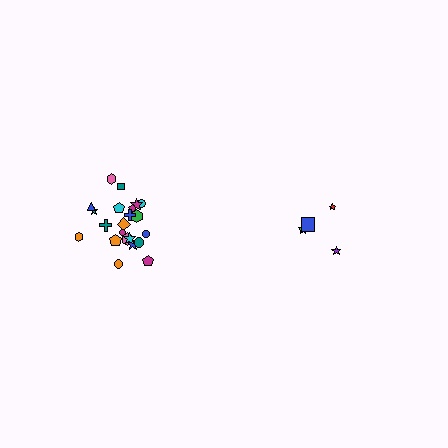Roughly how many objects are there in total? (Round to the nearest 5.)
Roughly 25 objects in total.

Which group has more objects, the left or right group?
The left group.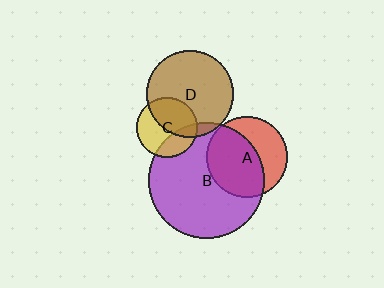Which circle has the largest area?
Circle B (purple).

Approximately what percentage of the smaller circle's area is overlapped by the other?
Approximately 60%.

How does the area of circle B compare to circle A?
Approximately 2.0 times.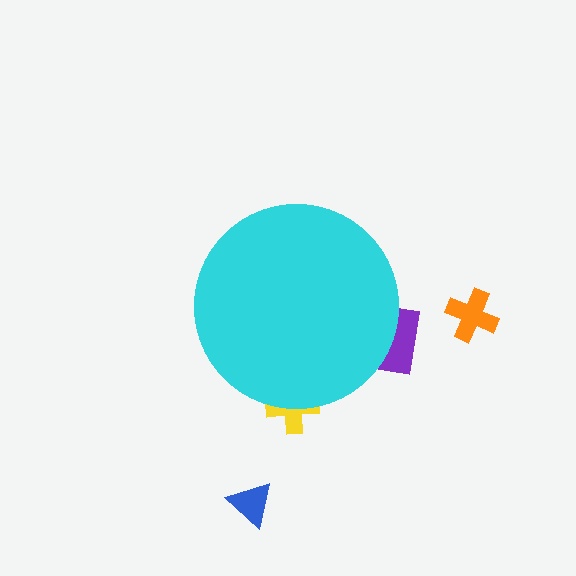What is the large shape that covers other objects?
A cyan circle.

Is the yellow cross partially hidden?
Yes, the yellow cross is partially hidden behind the cyan circle.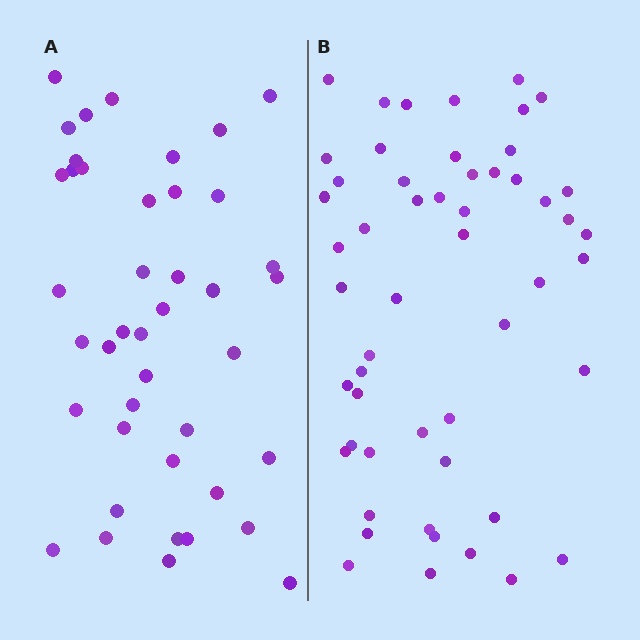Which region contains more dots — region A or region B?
Region B (the right region) has more dots.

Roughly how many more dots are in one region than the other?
Region B has roughly 12 or so more dots than region A.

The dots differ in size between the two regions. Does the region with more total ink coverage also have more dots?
No. Region A has more total ink coverage because its dots are larger, but region B actually contains more individual dots. Total area can be misleading — the number of items is what matters here.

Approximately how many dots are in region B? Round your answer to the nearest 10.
About 50 dots. (The exact count is 53, which rounds to 50.)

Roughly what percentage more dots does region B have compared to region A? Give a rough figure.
About 25% more.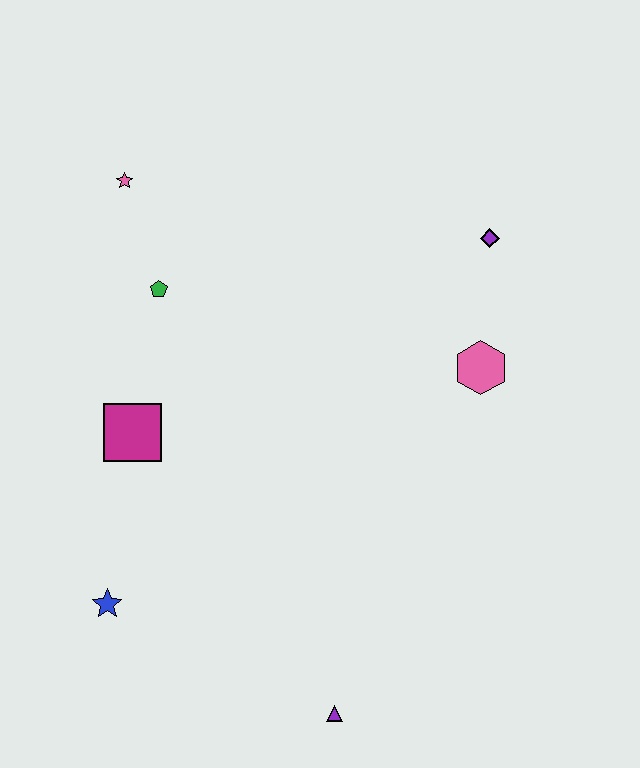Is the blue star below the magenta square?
Yes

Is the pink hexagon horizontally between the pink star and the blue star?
No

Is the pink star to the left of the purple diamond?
Yes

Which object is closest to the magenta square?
The green pentagon is closest to the magenta square.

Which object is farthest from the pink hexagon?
The blue star is farthest from the pink hexagon.